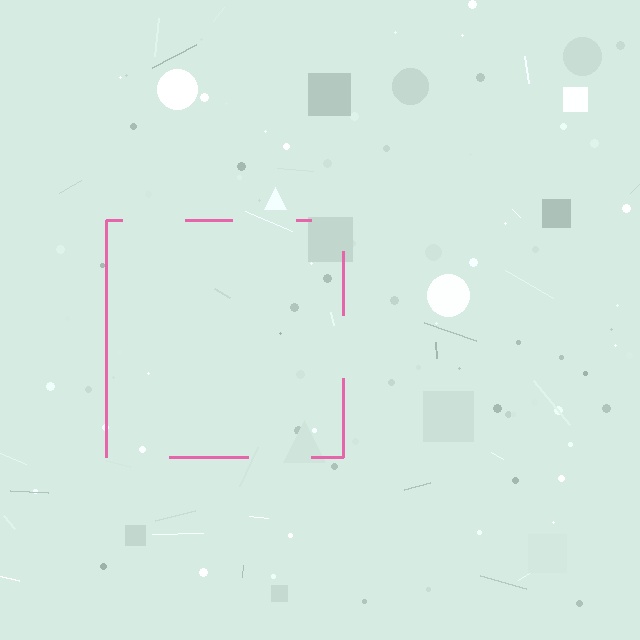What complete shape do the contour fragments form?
The contour fragments form a square.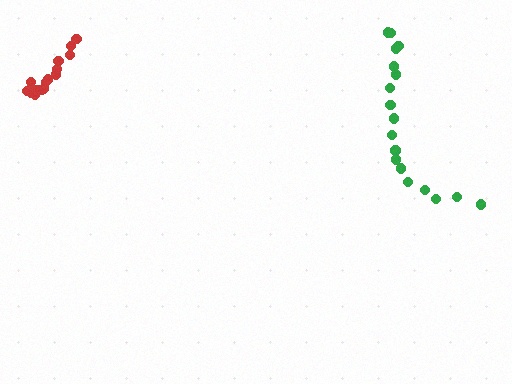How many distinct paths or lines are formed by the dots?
There are 2 distinct paths.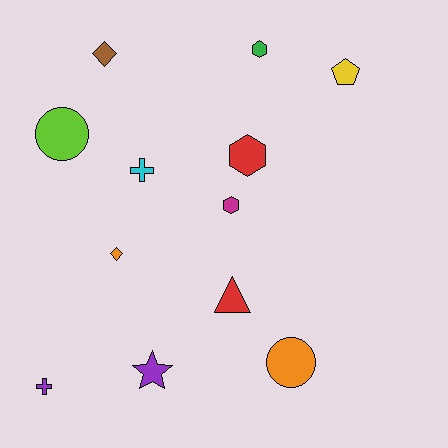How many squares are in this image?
There are no squares.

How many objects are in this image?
There are 12 objects.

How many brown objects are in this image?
There is 1 brown object.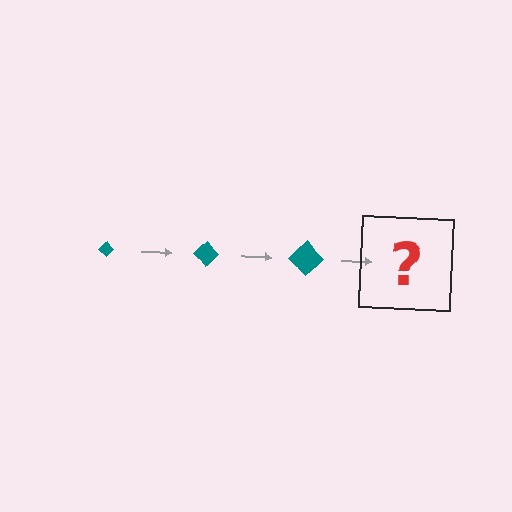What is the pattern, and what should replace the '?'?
The pattern is that the diamond gets progressively larger each step. The '?' should be a teal diamond, larger than the previous one.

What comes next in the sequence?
The next element should be a teal diamond, larger than the previous one.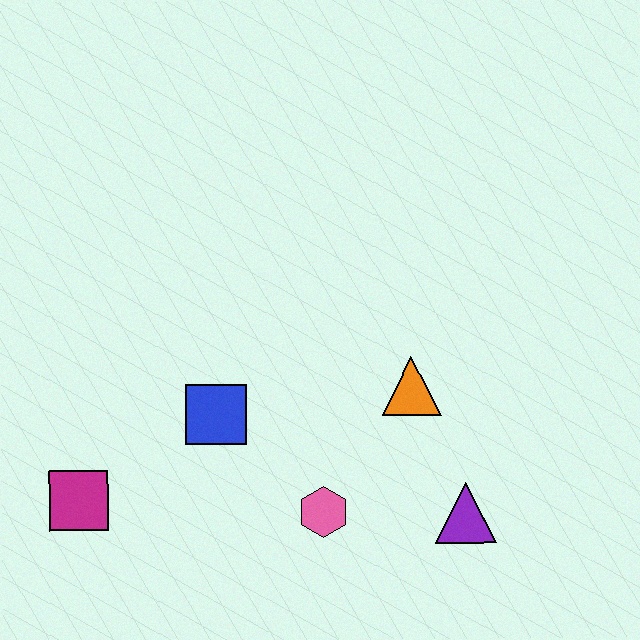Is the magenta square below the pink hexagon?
No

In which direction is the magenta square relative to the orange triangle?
The magenta square is to the left of the orange triangle.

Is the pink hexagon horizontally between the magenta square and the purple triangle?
Yes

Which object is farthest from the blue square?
The purple triangle is farthest from the blue square.